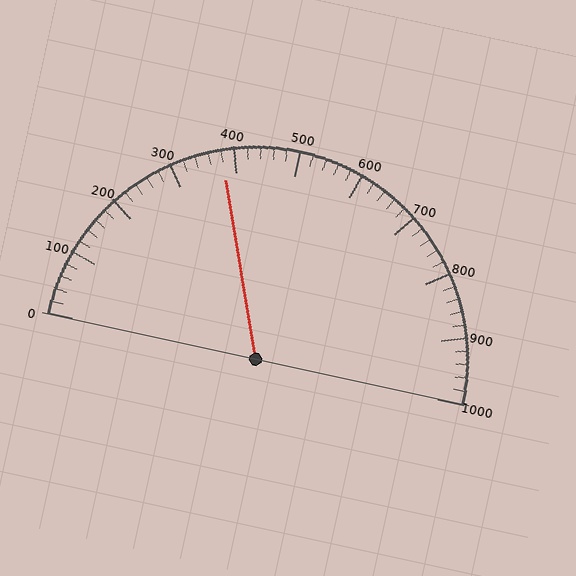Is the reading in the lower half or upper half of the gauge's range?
The reading is in the lower half of the range (0 to 1000).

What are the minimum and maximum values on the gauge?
The gauge ranges from 0 to 1000.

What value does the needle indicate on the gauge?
The needle indicates approximately 380.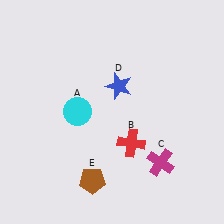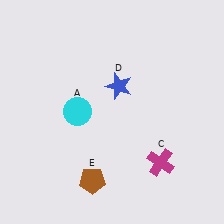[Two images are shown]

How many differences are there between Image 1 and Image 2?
There is 1 difference between the two images.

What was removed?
The red cross (B) was removed in Image 2.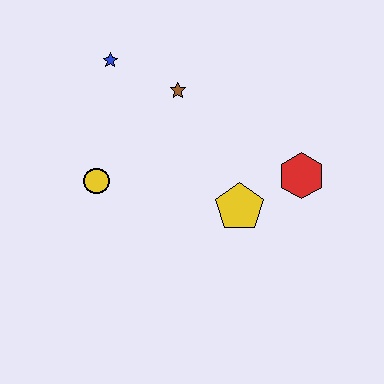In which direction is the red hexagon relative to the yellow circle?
The red hexagon is to the right of the yellow circle.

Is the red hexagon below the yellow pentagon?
No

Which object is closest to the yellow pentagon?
The red hexagon is closest to the yellow pentagon.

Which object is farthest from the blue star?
The red hexagon is farthest from the blue star.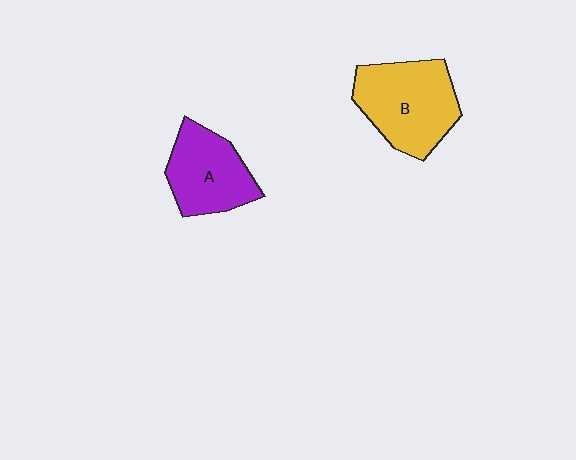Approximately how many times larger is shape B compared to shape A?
Approximately 1.3 times.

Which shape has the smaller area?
Shape A (purple).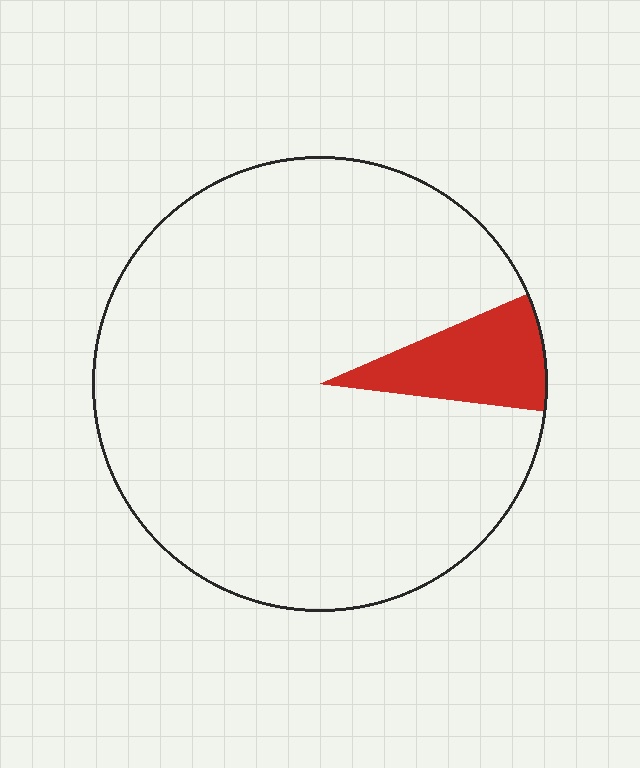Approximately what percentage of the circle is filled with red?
Approximately 10%.